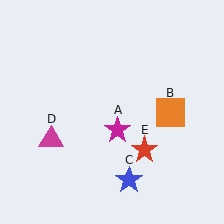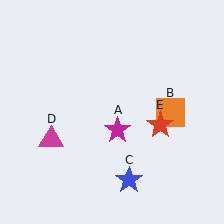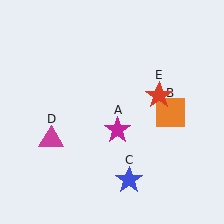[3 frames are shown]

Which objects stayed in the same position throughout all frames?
Magenta star (object A) and orange square (object B) and blue star (object C) and magenta triangle (object D) remained stationary.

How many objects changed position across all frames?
1 object changed position: red star (object E).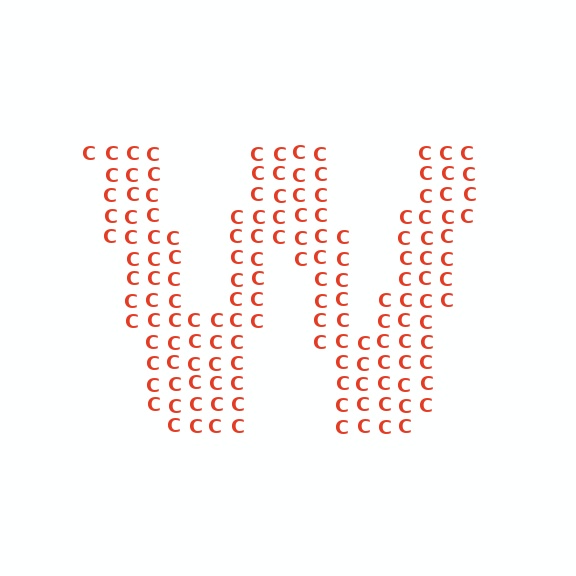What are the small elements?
The small elements are letter C's.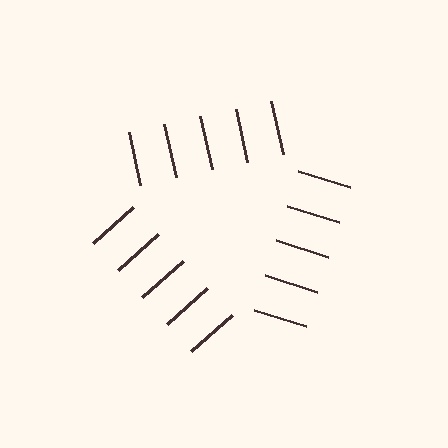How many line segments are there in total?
15 — 5 along each of the 3 edges.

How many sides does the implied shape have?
3 sides — the line-ends trace a triangle.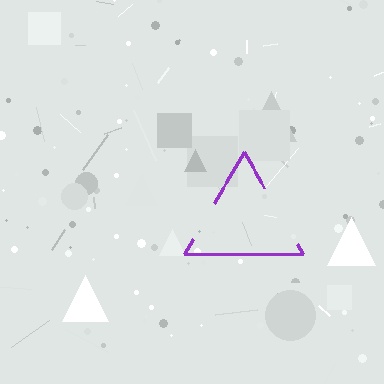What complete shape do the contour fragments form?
The contour fragments form a triangle.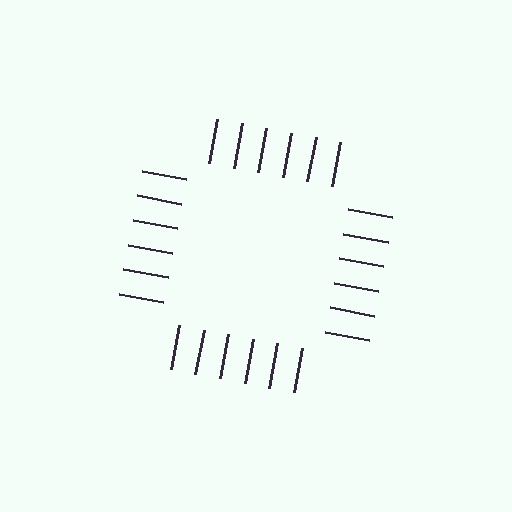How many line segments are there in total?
24 — 6 along each of the 4 edges.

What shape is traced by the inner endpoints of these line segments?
An illusory square — the line segments terminate on its edges but no continuous stroke is drawn.